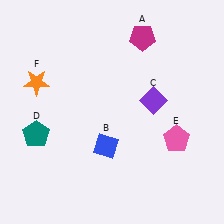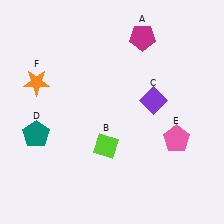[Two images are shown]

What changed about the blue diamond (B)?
In Image 1, B is blue. In Image 2, it changed to lime.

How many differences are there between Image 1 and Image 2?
There is 1 difference between the two images.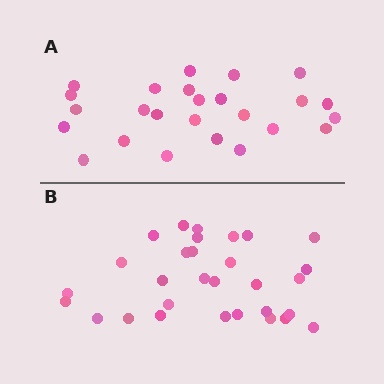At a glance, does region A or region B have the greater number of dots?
Region B (the bottom region) has more dots.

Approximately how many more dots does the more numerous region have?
Region B has about 5 more dots than region A.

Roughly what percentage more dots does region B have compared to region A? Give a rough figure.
About 20% more.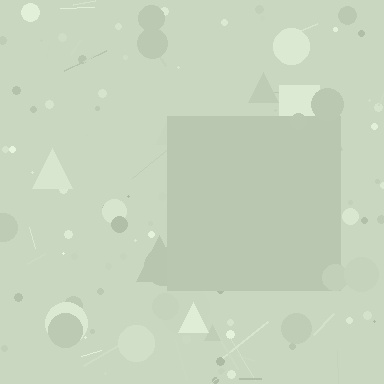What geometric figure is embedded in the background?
A square is embedded in the background.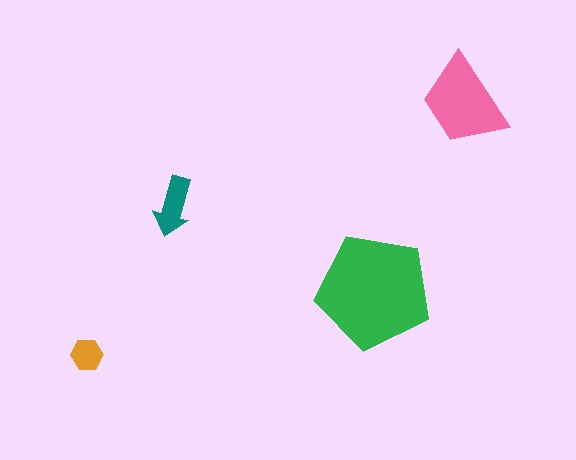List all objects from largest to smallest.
The green pentagon, the pink trapezoid, the teal arrow, the orange hexagon.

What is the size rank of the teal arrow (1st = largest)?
3rd.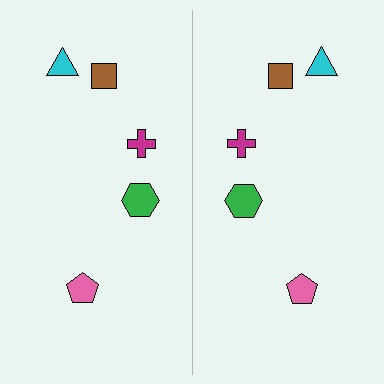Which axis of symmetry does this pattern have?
The pattern has a vertical axis of symmetry running through the center of the image.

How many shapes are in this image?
There are 10 shapes in this image.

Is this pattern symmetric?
Yes, this pattern has bilateral (reflection) symmetry.